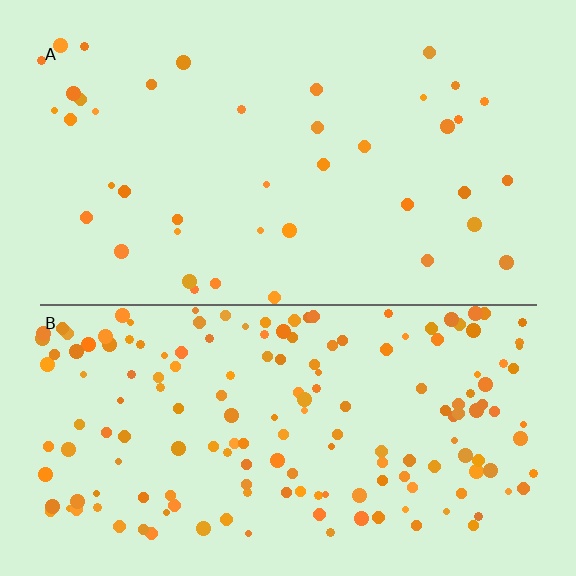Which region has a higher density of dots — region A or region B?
B (the bottom).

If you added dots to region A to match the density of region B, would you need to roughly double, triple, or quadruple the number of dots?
Approximately quadruple.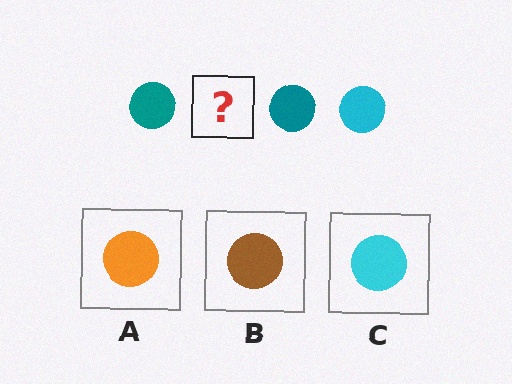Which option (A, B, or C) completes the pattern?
C.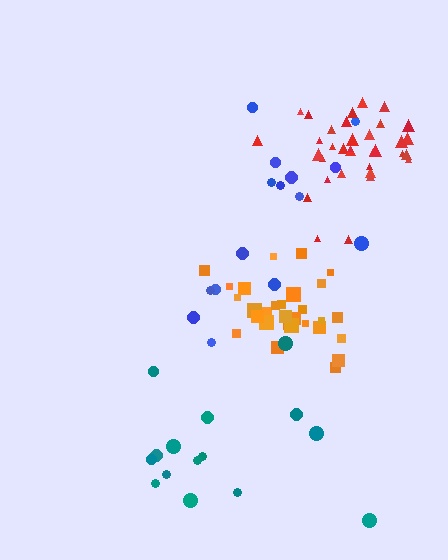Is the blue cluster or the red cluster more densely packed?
Red.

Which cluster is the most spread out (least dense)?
Blue.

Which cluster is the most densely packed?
Orange.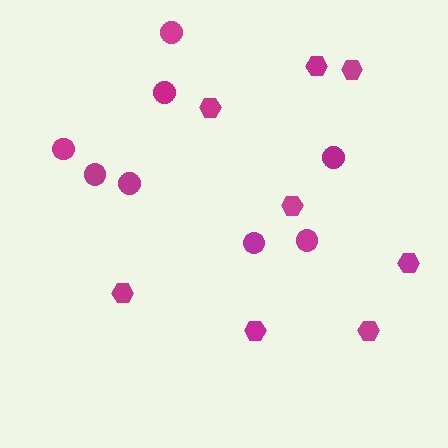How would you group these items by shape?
There are 2 groups: one group of hexagons (8) and one group of circles (8).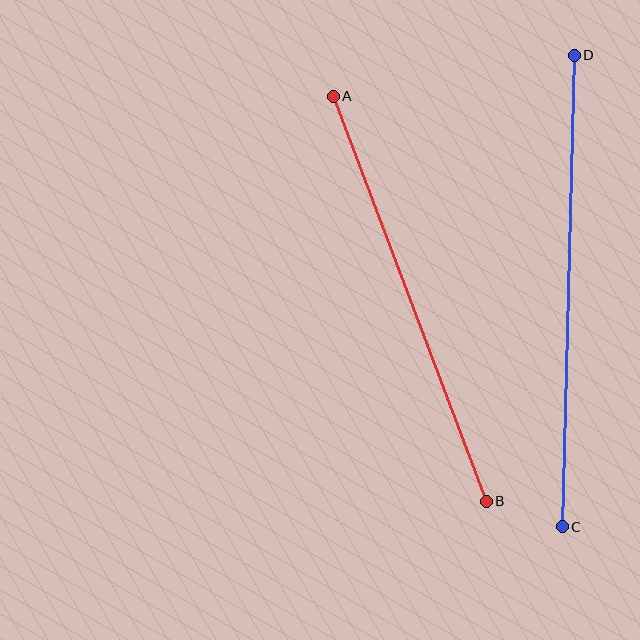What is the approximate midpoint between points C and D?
The midpoint is at approximately (568, 291) pixels.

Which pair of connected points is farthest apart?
Points C and D are farthest apart.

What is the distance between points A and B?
The distance is approximately 433 pixels.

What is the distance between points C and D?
The distance is approximately 471 pixels.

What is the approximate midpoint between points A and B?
The midpoint is at approximately (410, 299) pixels.